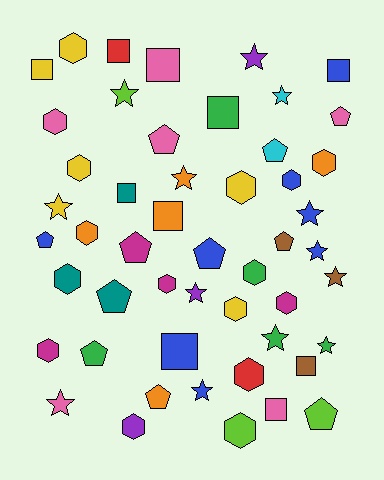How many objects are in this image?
There are 50 objects.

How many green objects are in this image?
There are 5 green objects.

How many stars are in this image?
There are 13 stars.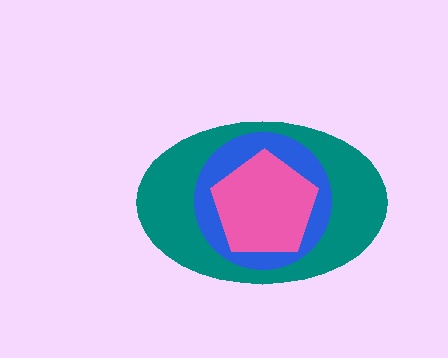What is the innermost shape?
The pink pentagon.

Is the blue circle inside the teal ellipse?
Yes.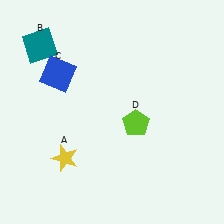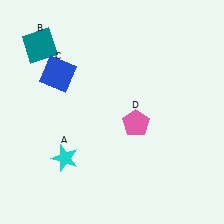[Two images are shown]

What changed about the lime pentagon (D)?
In Image 1, D is lime. In Image 2, it changed to pink.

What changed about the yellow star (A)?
In Image 1, A is yellow. In Image 2, it changed to cyan.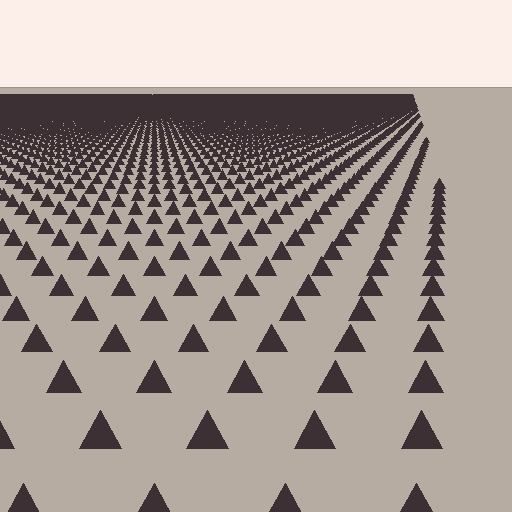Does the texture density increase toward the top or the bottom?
Density increases toward the top.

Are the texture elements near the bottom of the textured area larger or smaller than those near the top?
Larger. Near the bottom, elements are closer to the viewer and appear at a bigger on-screen size.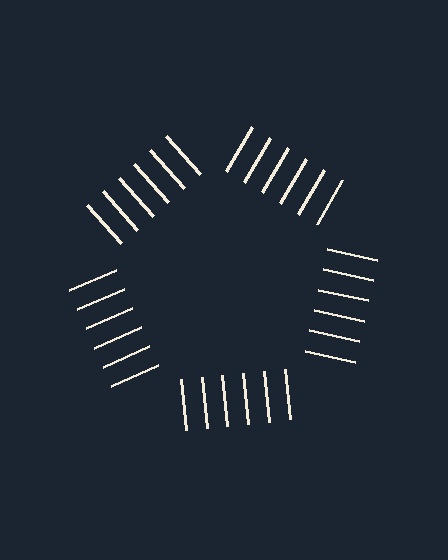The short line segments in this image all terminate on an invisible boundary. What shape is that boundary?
An illusory pentagon — the line segments terminate on its edges but no continuous stroke is drawn.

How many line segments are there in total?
30 — 6 along each of the 5 edges.